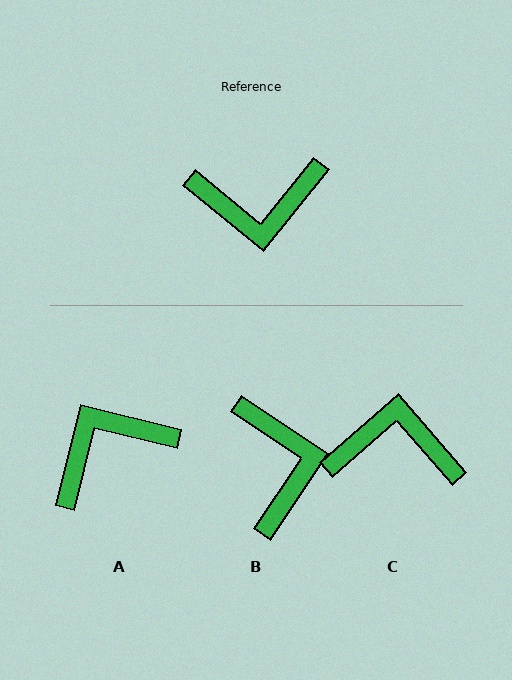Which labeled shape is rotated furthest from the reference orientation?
C, about 170 degrees away.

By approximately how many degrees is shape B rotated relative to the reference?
Approximately 95 degrees counter-clockwise.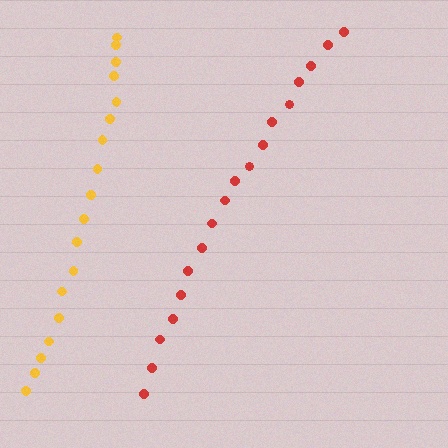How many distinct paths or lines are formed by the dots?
There are 2 distinct paths.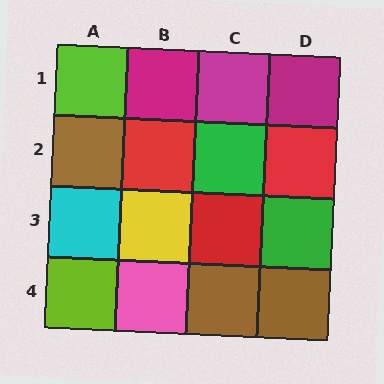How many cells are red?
3 cells are red.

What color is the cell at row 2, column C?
Green.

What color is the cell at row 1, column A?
Lime.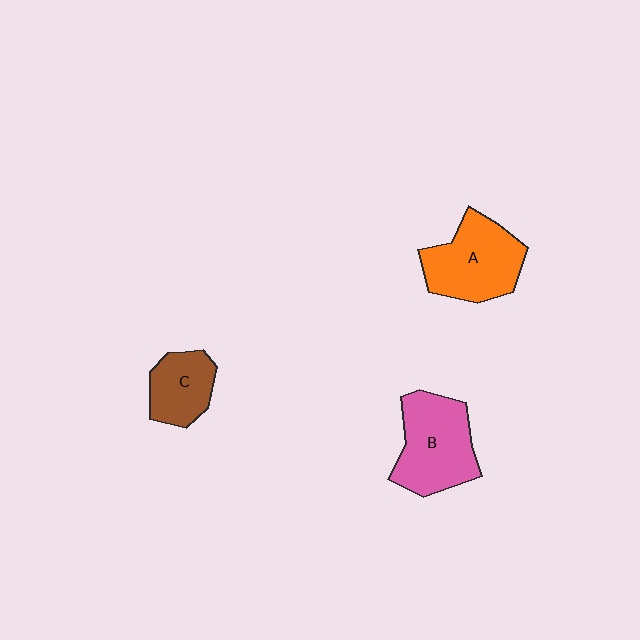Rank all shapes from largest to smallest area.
From largest to smallest: B (pink), A (orange), C (brown).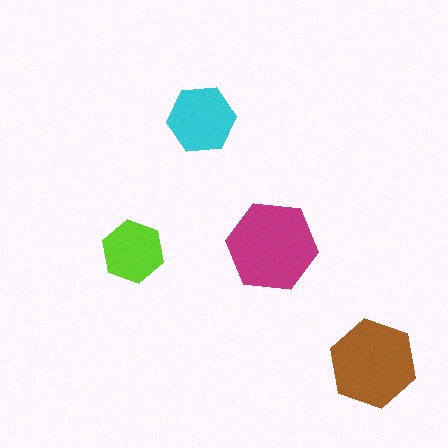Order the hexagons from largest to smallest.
the magenta one, the brown one, the cyan one, the lime one.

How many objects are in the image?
There are 4 objects in the image.